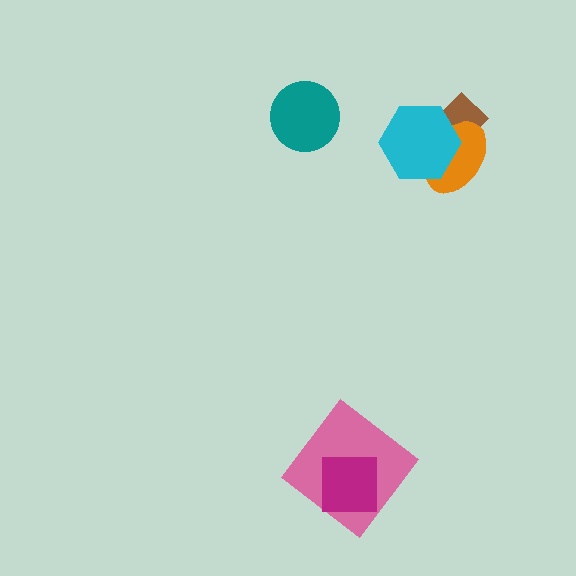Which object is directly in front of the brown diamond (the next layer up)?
The orange ellipse is directly in front of the brown diamond.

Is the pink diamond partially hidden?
Yes, it is partially covered by another shape.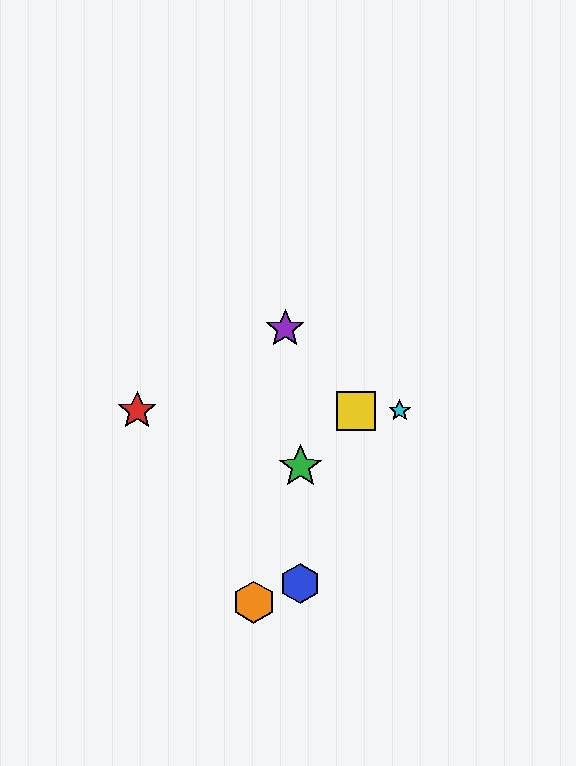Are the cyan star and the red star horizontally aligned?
Yes, both are at y≈411.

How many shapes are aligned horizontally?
3 shapes (the red star, the yellow square, the cyan star) are aligned horizontally.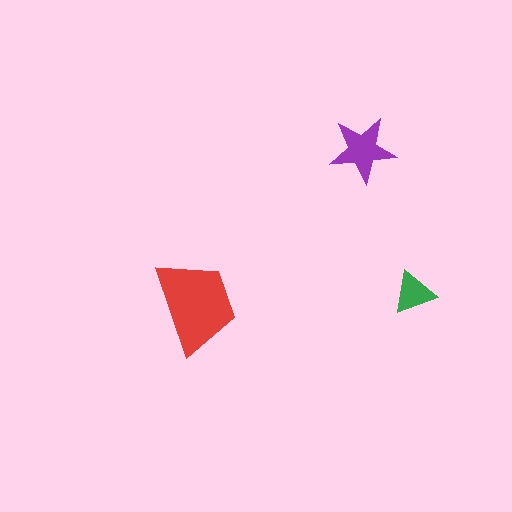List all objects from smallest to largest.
The green triangle, the purple star, the red trapezoid.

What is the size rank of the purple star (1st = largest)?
2nd.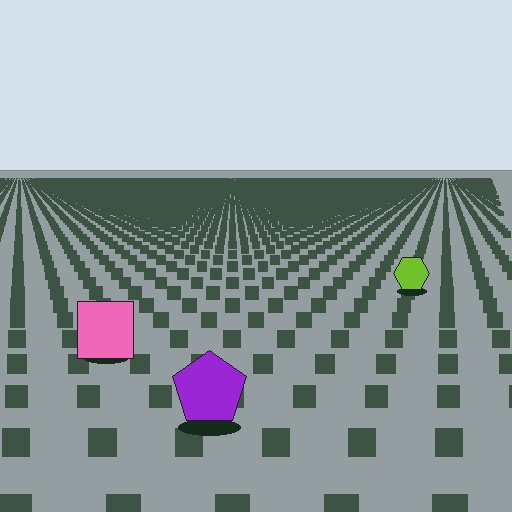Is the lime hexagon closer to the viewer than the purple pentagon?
No. The purple pentagon is closer — you can tell from the texture gradient: the ground texture is coarser near it.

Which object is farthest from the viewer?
The lime hexagon is farthest from the viewer. It appears smaller and the ground texture around it is denser.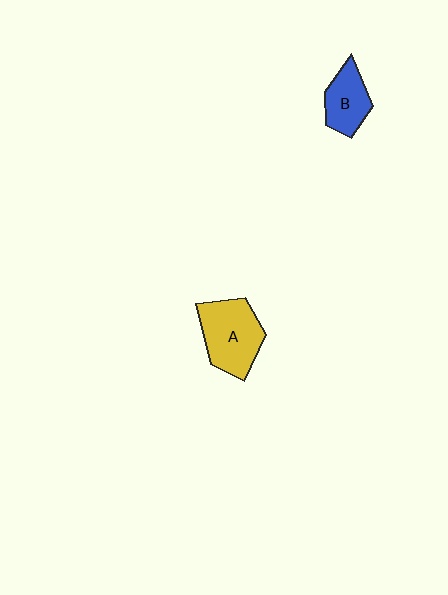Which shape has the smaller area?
Shape B (blue).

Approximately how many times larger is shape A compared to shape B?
Approximately 1.6 times.